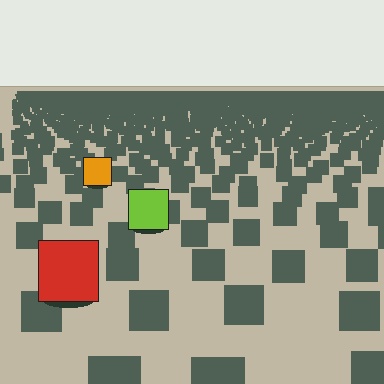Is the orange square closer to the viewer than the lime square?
No. The lime square is closer — you can tell from the texture gradient: the ground texture is coarser near it.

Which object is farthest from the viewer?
The orange square is farthest from the viewer. It appears smaller and the ground texture around it is denser.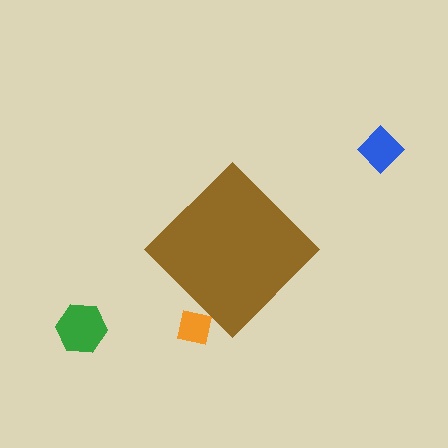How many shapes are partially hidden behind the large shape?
1 shape is partially hidden.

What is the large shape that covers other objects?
A brown diamond.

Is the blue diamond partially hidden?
No, the blue diamond is fully visible.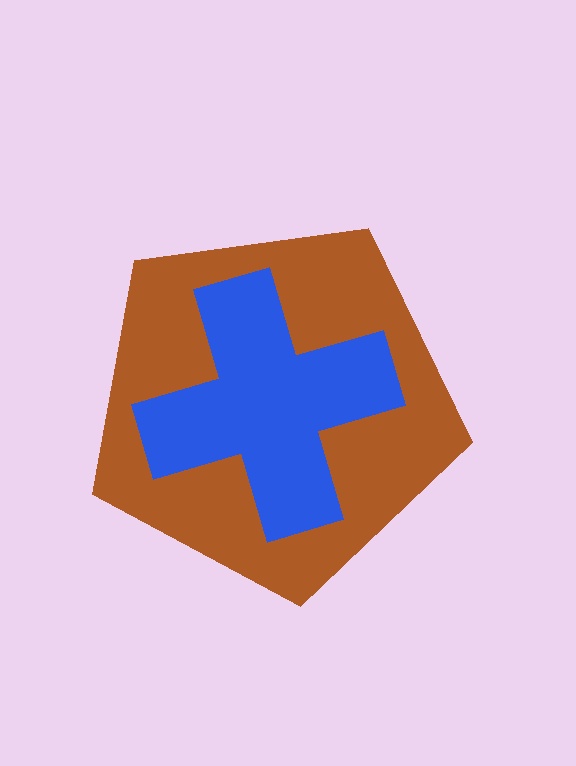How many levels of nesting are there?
2.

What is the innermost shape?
The blue cross.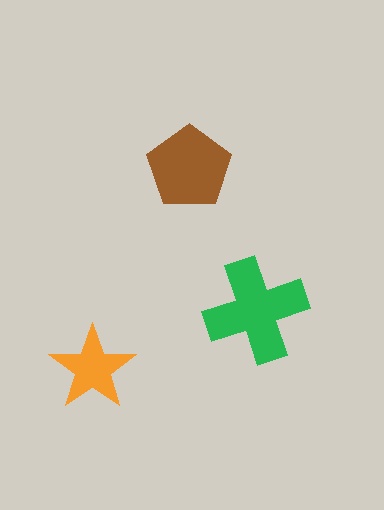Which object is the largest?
The green cross.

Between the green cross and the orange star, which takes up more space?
The green cross.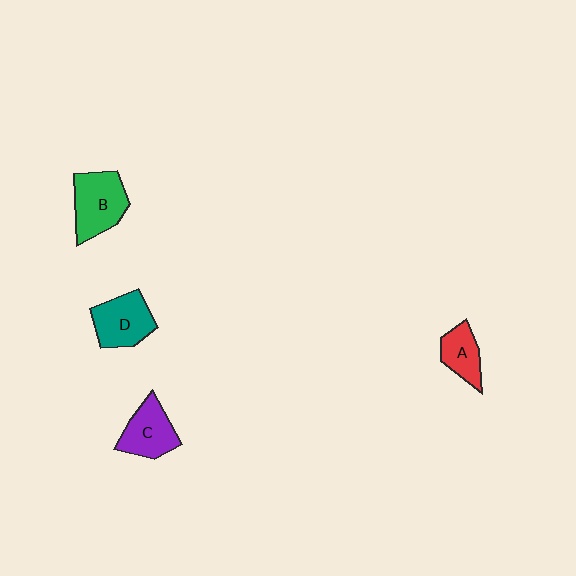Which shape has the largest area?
Shape B (green).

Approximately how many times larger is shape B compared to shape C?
Approximately 1.2 times.